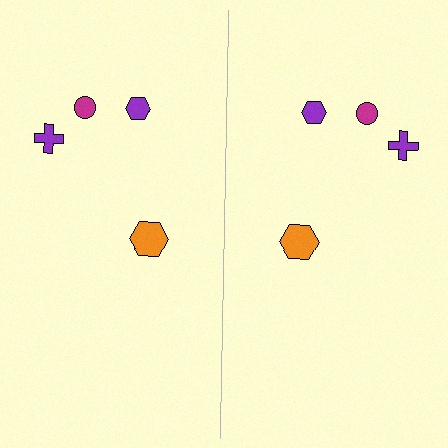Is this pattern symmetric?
Yes, this pattern has bilateral (reflection) symmetry.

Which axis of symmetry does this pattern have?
The pattern has a vertical axis of symmetry running through the center of the image.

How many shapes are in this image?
There are 8 shapes in this image.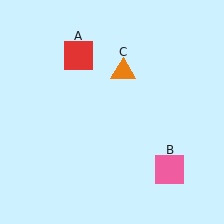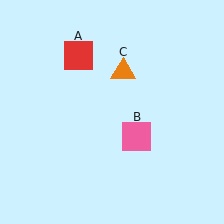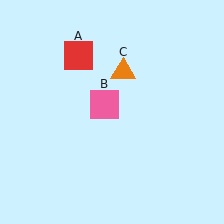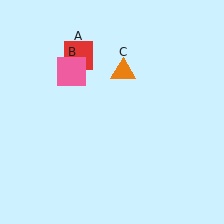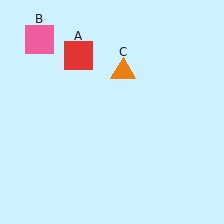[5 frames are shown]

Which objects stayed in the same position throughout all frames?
Red square (object A) and orange triangle (object C) remained stationary.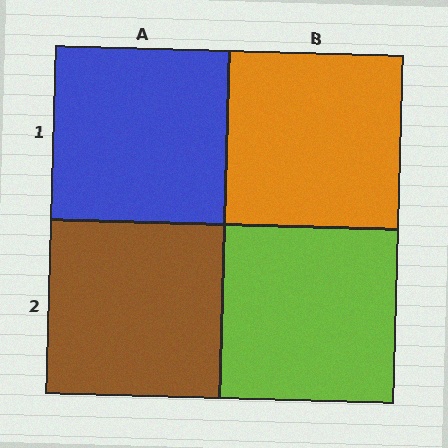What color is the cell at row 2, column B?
Lime.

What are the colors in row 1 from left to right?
Blue, orange.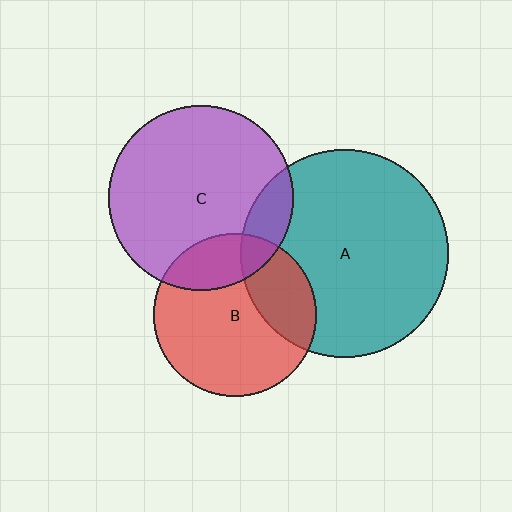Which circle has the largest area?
Circle A (teal).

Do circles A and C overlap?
Yes.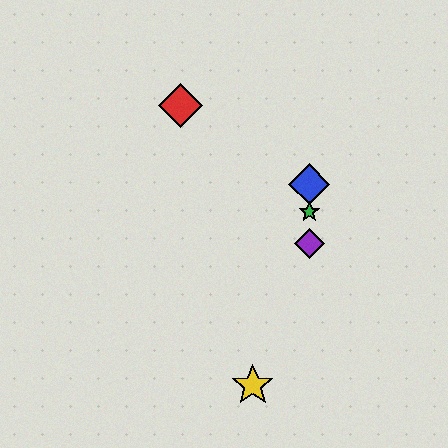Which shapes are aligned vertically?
The blue diamond, the green star, the purple diamond are aligned vertically.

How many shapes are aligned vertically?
3 shapes (the blue diamond, the green star, the purple diamond) are aligned vertically.